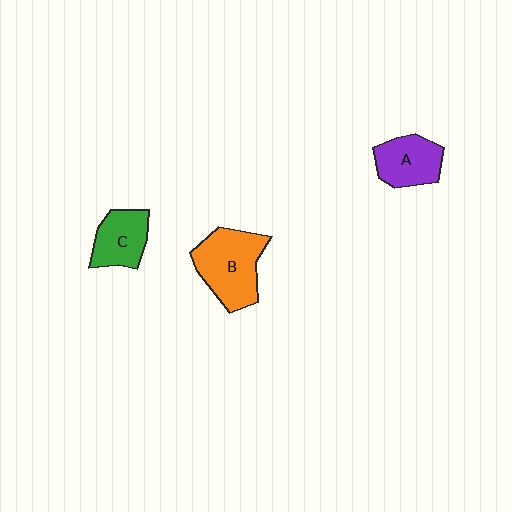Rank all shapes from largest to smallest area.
From largest to smallest: B (orange), A (purple), C (green).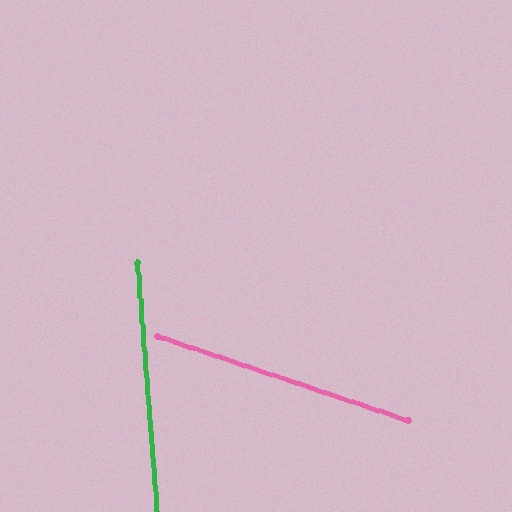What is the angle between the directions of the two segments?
Approximately 67 degrees.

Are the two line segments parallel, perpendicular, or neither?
Neither parallel nor perpendicular — they differ by about 67°.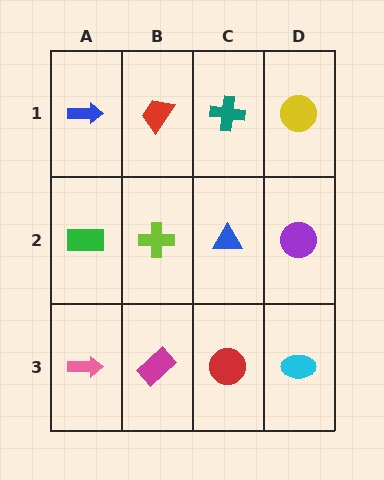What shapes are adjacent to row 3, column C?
A blue triangle (row 2, column C), a magenta rectangle (row 3, column B), a cyan ellipse (row 3, column D).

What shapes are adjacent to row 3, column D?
A purple circle (row 2, column D), a red circle (row 3, column C).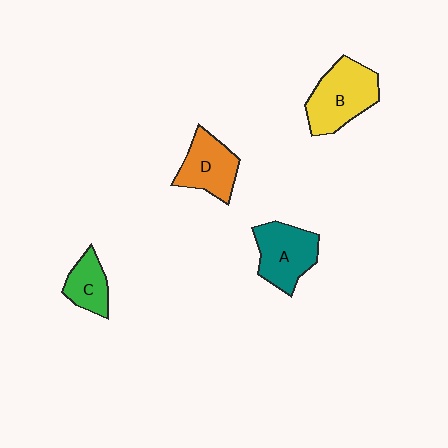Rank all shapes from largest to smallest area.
From largest to smallest: B (yellow), A (teal), D (orange), C (green).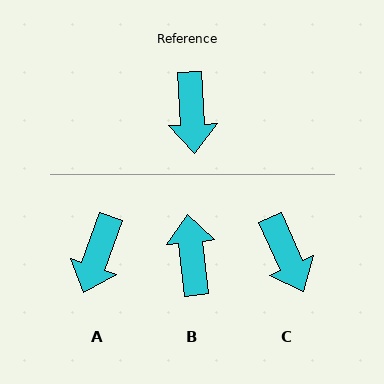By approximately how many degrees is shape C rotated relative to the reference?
Approximately 21 degrees counter-clockwise.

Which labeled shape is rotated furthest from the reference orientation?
B, about 177 degrees away.